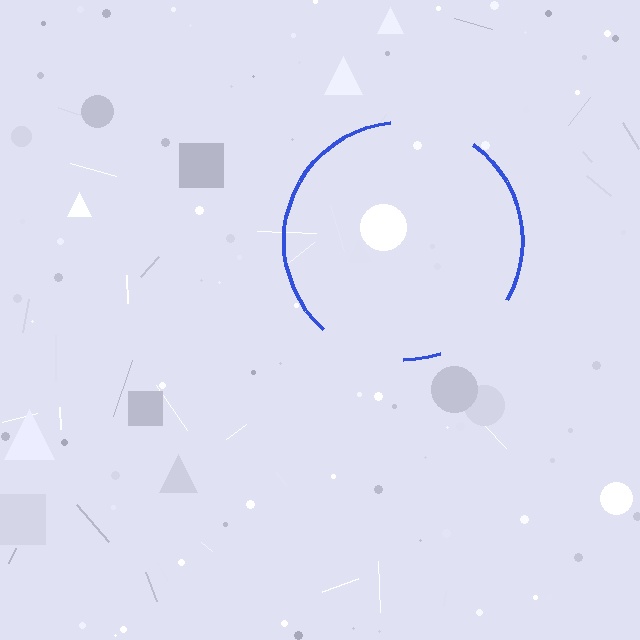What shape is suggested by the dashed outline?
The dashed outline suggests a circle.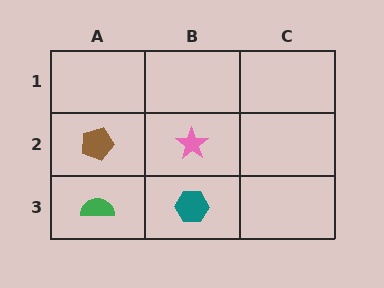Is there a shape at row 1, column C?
No, that cell is empty.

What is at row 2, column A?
A brown pentagon.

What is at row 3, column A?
A green semicircle.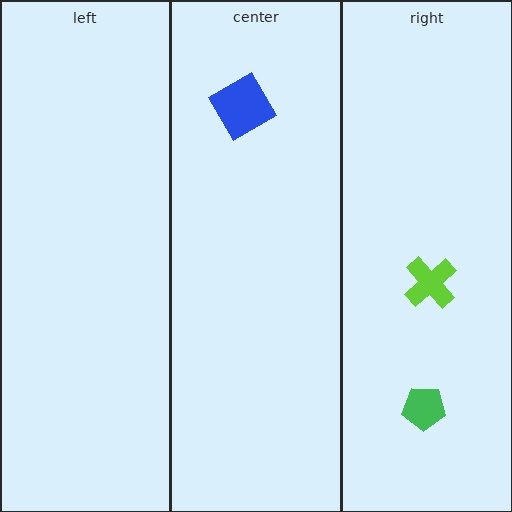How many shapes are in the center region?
1.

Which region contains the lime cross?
The right region.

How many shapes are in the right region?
2.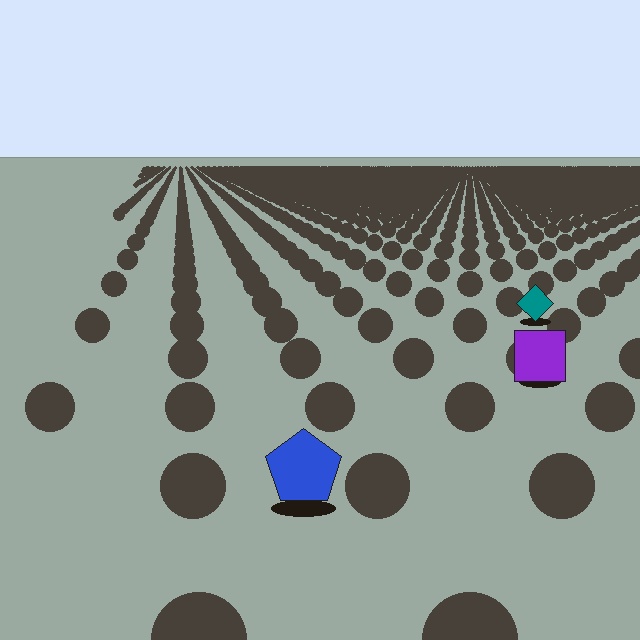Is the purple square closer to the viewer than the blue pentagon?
No. The blue pentagon is closer — you can tell from the texture gradient: the ground texture is coarser near it.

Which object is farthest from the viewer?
The teal diamond is farthest from the viewer. It appears smaller and the ground texture around it is denser.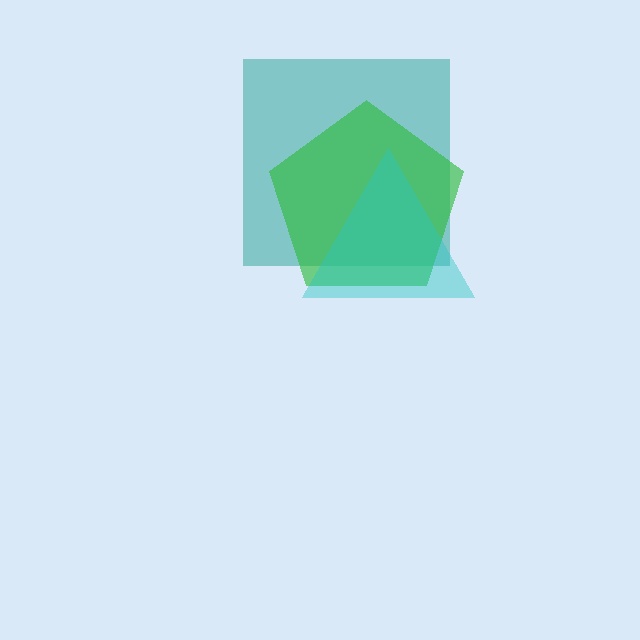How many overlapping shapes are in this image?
There are 3 overlapping shapes in the image.